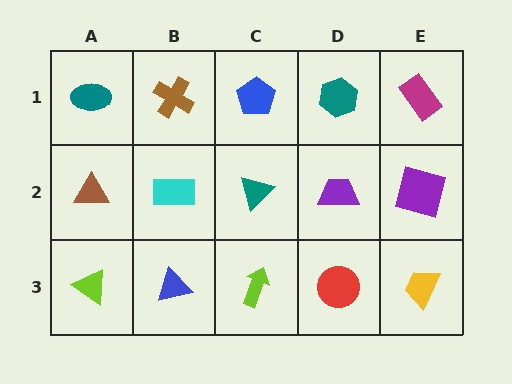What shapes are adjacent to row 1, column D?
A purple trapezoid (row 2, column D), a blue pentagon (row 1, column C), a magenta rectangle (row 1, column E).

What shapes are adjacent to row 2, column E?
A magenta rectangle (row 1, column E), a yellow trapezoid (row 3, column E), a purple trapezoid (row 2, column D).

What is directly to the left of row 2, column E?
A purple trapezoid.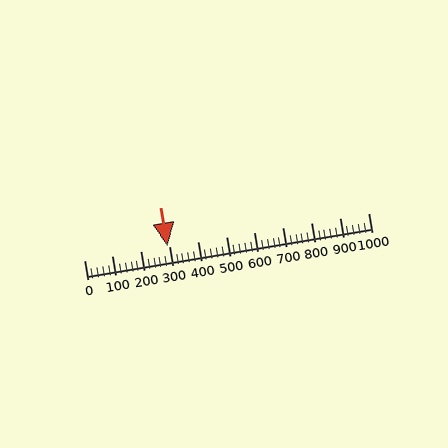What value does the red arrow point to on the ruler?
The red arrow points to approximately 295.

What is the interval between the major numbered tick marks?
The major tick marks are spaced 100 units apart.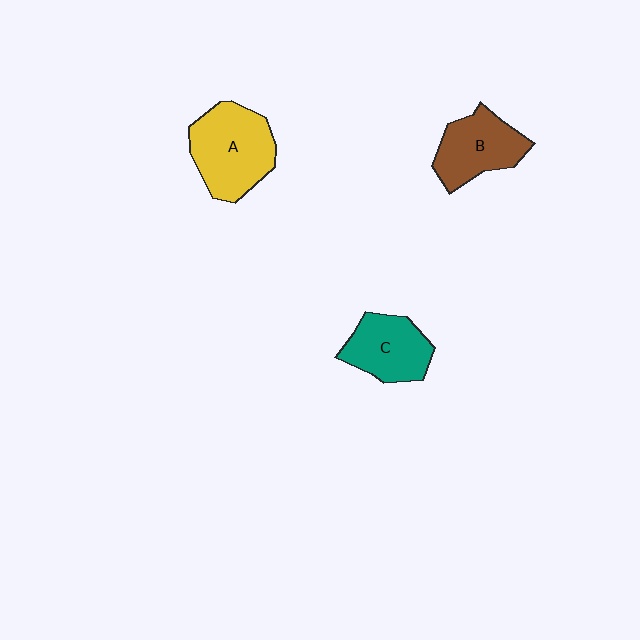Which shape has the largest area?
Shape A (yellow).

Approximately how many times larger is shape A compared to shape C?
Approximately 1.3 times.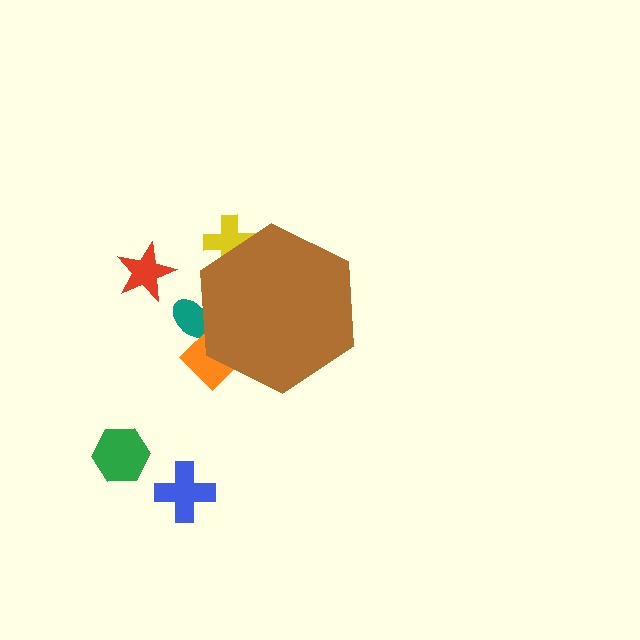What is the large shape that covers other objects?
A brown hexagon.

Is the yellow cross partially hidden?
Yes, the yellow cross is partially hidden behind the brown hexagon.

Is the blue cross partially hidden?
No, the blue cross is fully visible.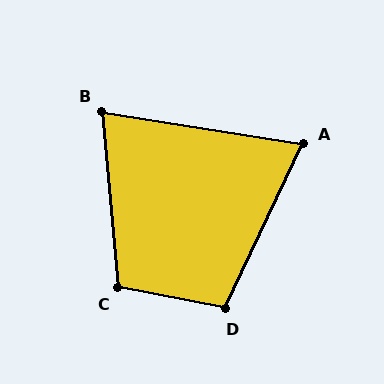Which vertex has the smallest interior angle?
A, at approximately 74 degrees.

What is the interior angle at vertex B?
Approximately 76 degrees (acute).